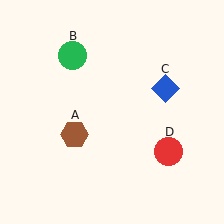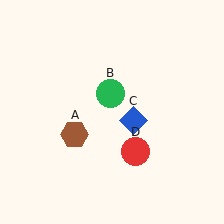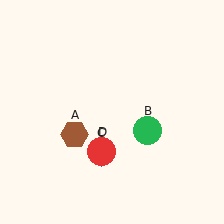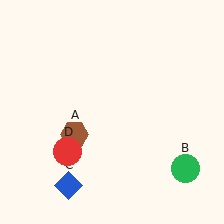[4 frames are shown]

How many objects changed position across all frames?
3 objects changed position: green circle (object B), blue diamond (object C), red circle (object D).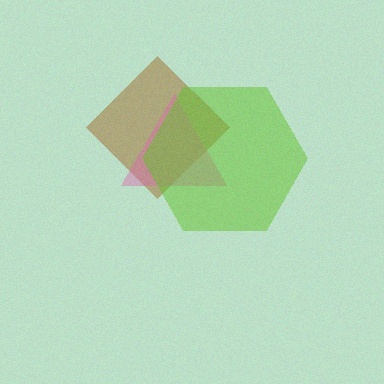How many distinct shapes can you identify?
There are 3 distinct shapes: a brown diamond, a pink triangle, a lime hexagon.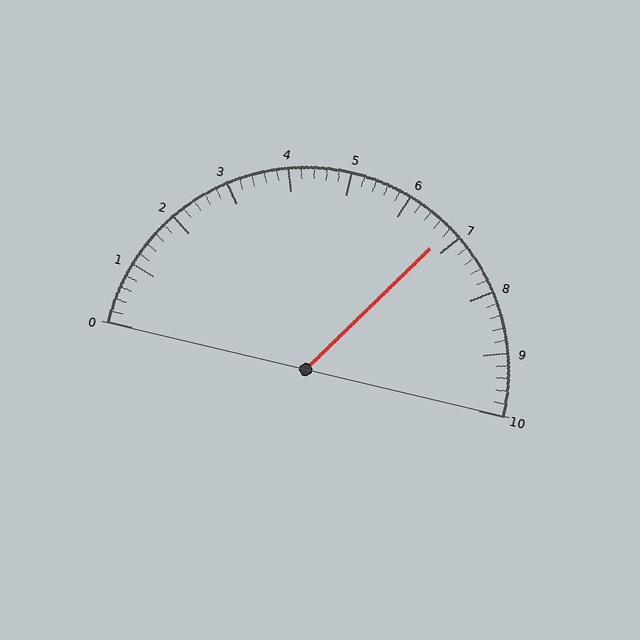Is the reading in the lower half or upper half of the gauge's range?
The reading is in the upper half of the range (0 to 10).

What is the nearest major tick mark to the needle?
The nearest major tick mark is 7.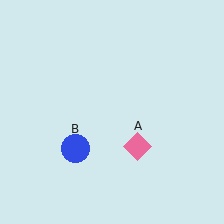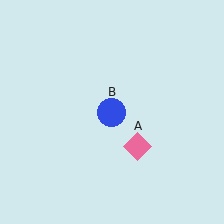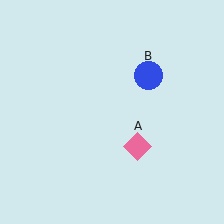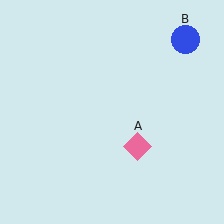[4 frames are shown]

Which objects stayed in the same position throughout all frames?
Pink diamond (object A) remained stationary.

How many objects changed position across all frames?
1 object changed position: blue circle (object B).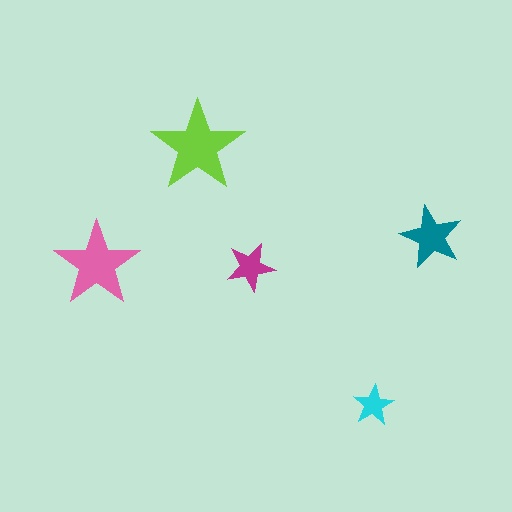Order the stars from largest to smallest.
the lime one, the pink one, the teal one, the magenta one, the cyan one.